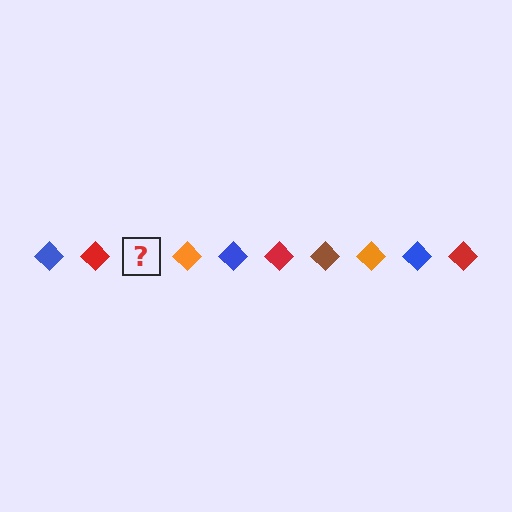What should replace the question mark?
The question mark should be replaced with a brown diamond.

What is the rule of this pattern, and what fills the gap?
The rule is that the pattern cycles through blue, red, brown, orange diamonds. The gap should be filled with a brown diamond.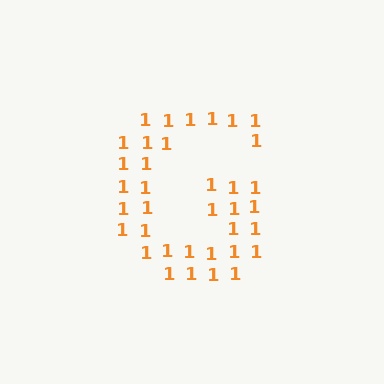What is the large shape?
The large shape is the letter G.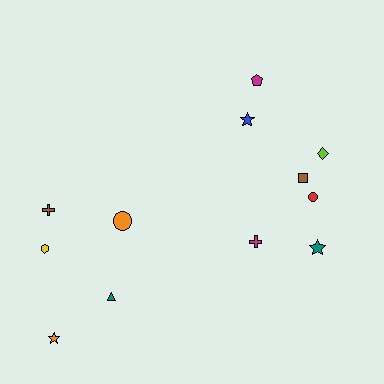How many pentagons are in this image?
There is 1 pentagon.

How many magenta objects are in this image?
There are 2 magenta objects.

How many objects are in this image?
There are 12 objects.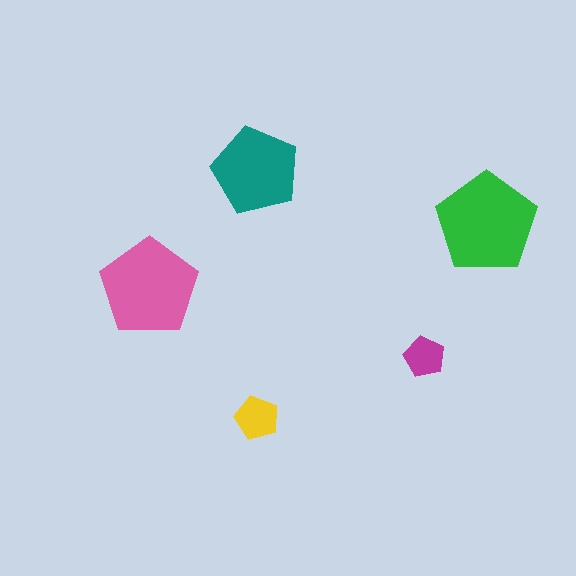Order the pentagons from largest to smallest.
the green one, the pink one, the teal one, the yellow one, the magenta one.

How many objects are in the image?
There are 5 objects in the image.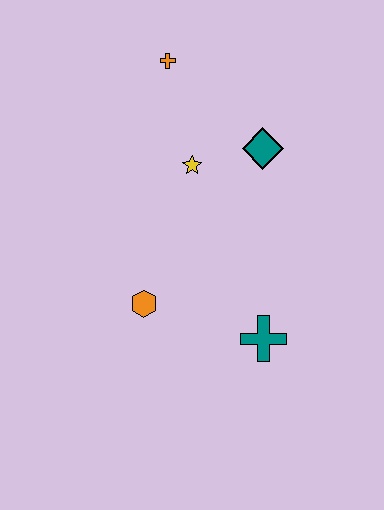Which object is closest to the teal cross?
The orange hexagon is closest to the teal cross.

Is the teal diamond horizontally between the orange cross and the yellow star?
No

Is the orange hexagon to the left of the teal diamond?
Yes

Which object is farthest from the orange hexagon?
The orange cross is farthest from the orange hexagon.